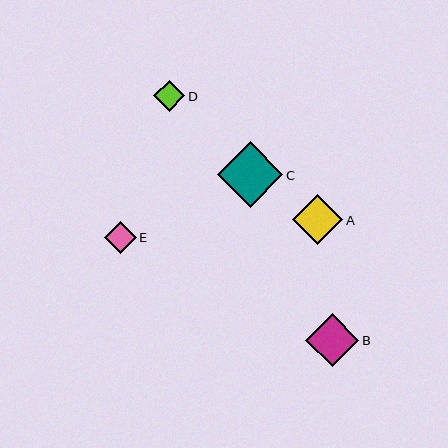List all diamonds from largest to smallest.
From largest to smallest: C, B, A, E, D.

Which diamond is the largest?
Diamond C is the largest with a size of approximately 66 pixels.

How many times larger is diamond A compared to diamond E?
Diamond A is approximately 1.6 times the size of diamond E.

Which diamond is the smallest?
Diamond D is the smallest with a size of approximately 31 pixels.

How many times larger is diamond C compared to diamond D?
Diamond C is approximately 2.1 times the size of diamond D.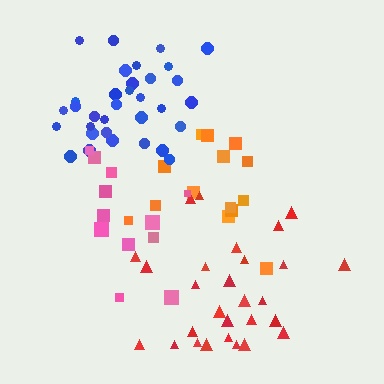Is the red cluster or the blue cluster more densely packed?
Blue.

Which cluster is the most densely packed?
Blue.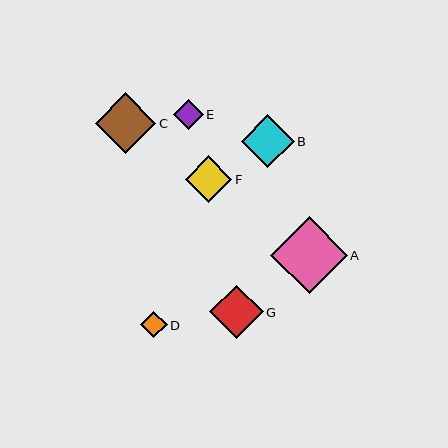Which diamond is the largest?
Diamond A is the largest with a size of approximately 77 pixels.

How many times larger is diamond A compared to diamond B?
Diamond A is approximately 1.4 times the size of diamond B.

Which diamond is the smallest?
Diamond D is the smallest with a size of approximately 26 pixels.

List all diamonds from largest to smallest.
From largest to smallest: A, C, G, B, F, E, D.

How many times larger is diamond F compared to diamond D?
Diamond F is approximately 1.8 times the size of diamond D.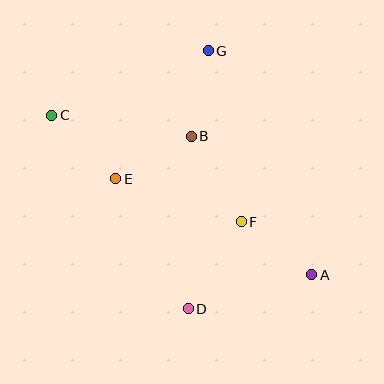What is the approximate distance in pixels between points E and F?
The distance between E and F is approximately 133 pixels.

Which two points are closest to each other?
Points B and E are closest to each other.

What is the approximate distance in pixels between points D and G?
The distance between D and G is approximately 259 pixels.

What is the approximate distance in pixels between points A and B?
The distance between A and B is approximately 183 pixels.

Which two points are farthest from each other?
Points A and C are farthest from each other.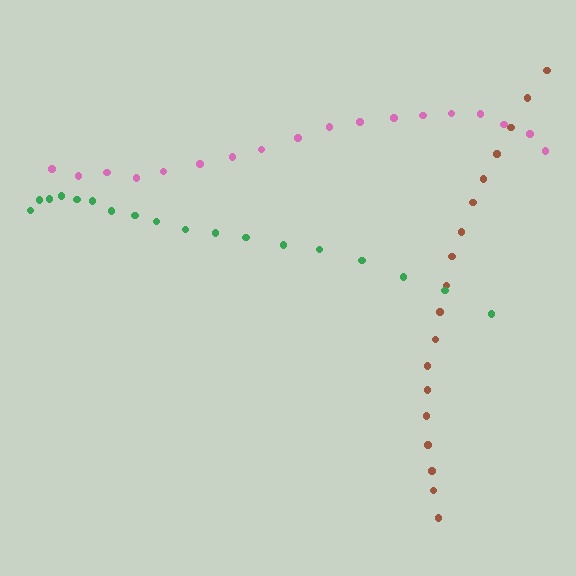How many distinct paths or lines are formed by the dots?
There are 3 distinct paths.